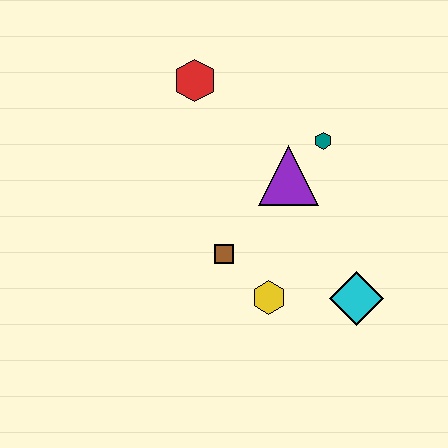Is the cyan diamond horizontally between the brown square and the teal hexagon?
No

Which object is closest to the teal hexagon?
The purple triangle is closest to the teal hexagon.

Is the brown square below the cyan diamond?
No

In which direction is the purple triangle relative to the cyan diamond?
The purple triangle is above the cyan diamond.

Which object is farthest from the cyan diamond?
The red hexagon is farthest from the cyan diamond.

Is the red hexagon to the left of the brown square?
Yes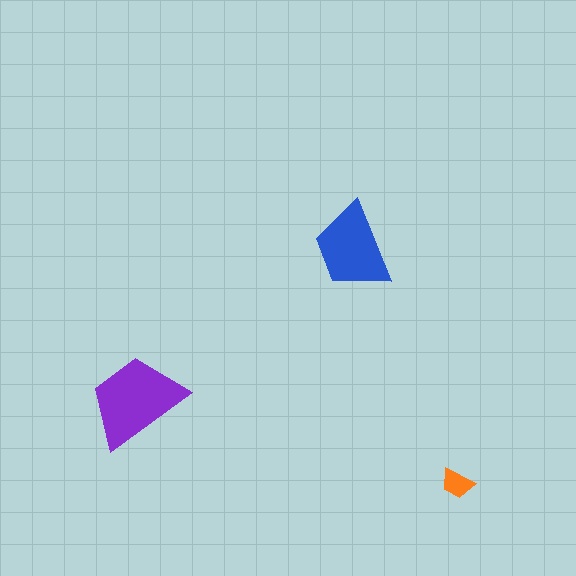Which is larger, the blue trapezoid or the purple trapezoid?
The purple one.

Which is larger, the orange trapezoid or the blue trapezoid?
The blue one.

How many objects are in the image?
There are 3 objects in the image.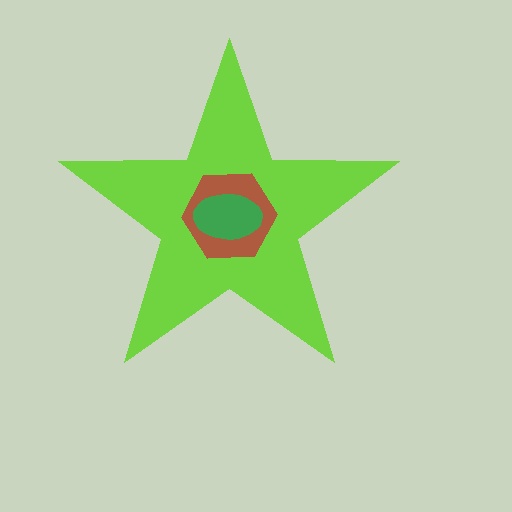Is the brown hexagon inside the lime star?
Yes.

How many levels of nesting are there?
3.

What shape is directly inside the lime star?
The brown hexagon.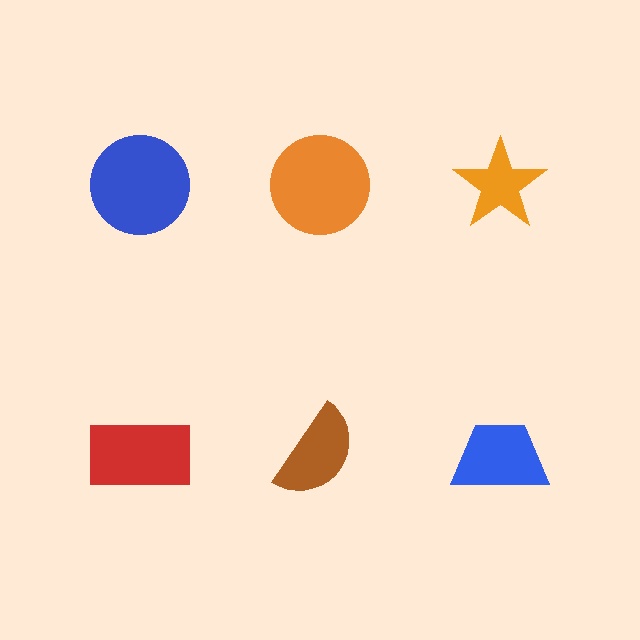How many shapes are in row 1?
3 shapes.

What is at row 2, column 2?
A brown semicircle.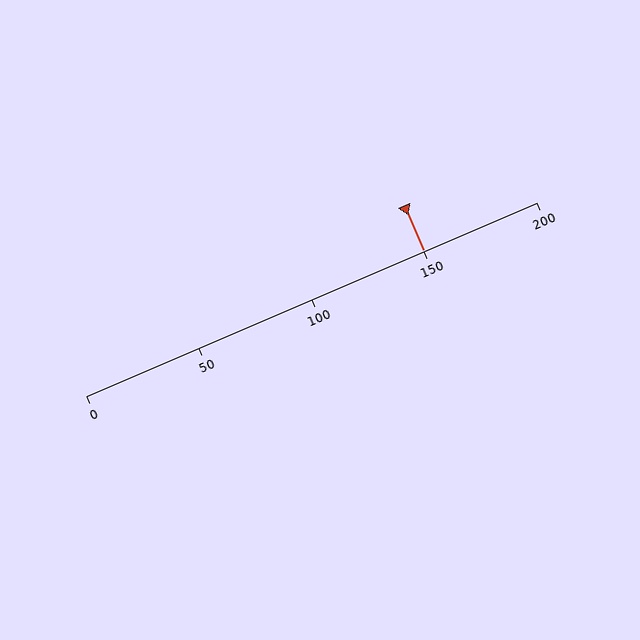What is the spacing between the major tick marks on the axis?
The major ticks are spaced 50 apart.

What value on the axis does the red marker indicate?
The marker indicates approximately 150.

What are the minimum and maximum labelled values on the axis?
The axis runs from 0 to 200.